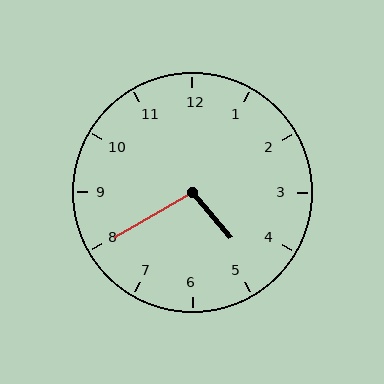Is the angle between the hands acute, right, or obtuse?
It is obtuse.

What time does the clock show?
4:40.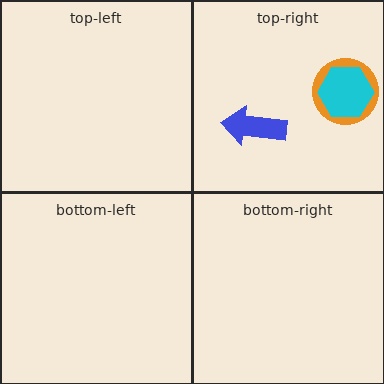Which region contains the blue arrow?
The top-right region.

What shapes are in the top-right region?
The orange circle, the cyan hexagon, the blue arrow.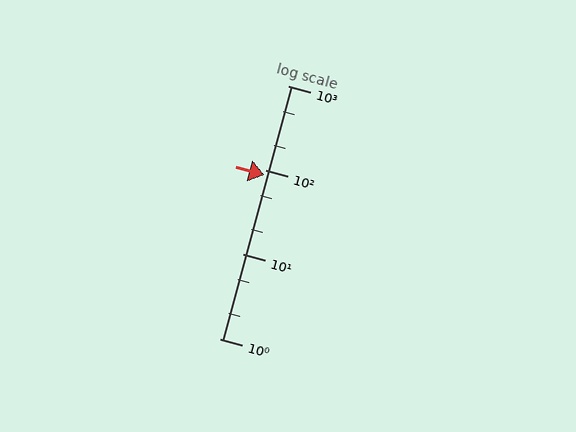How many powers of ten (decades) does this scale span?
The scale spans 3 decades, from 1 to 1000.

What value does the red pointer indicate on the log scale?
The pointer indicates approximately 88.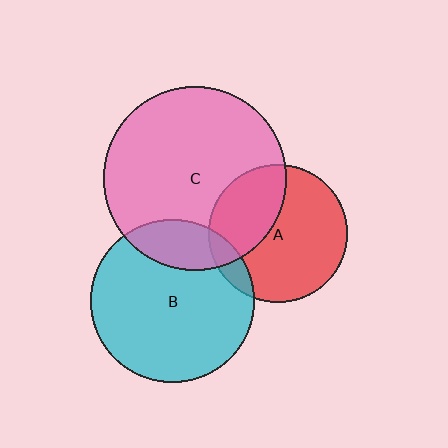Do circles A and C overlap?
Yes.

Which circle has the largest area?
Circle C (pink).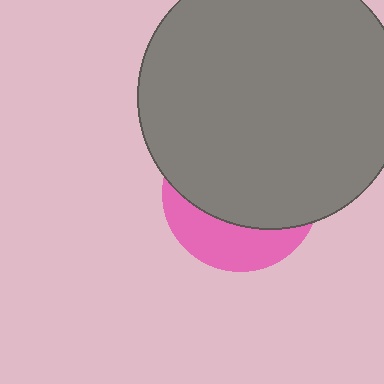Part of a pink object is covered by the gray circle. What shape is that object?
It is a circle.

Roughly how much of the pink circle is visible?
A small part of it is visible (roughly 31%).